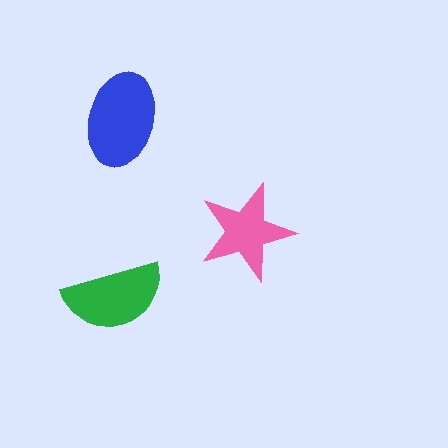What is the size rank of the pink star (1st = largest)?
3rd.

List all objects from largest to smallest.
The blue ellipse, the green semicircle, the pink star.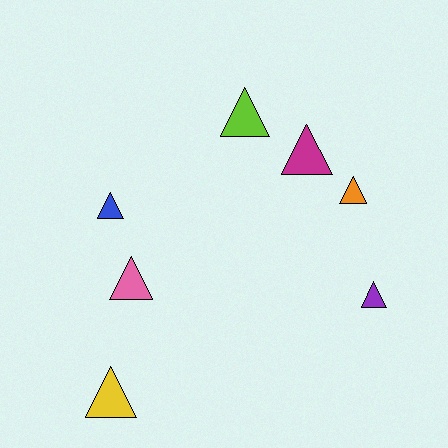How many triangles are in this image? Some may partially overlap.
There are 7 triangles.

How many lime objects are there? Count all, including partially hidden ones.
There is 1 lime object.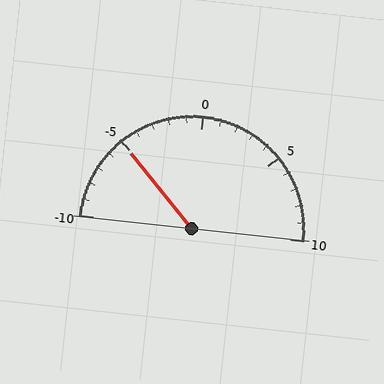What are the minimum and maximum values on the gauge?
The gauge ranges from -10 to 10.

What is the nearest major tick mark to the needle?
The nearest major tick mark is -5.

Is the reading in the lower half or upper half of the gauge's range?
The reading is in the lower half of the range (-10 to 10).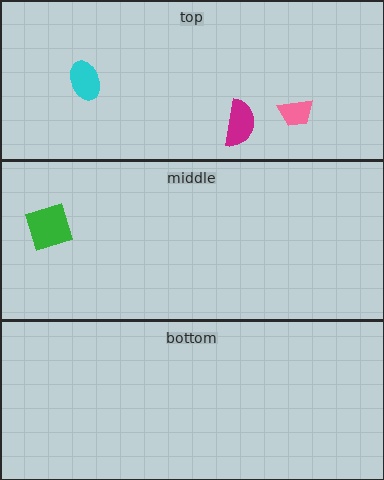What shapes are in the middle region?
The green diamond.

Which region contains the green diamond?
The middle region.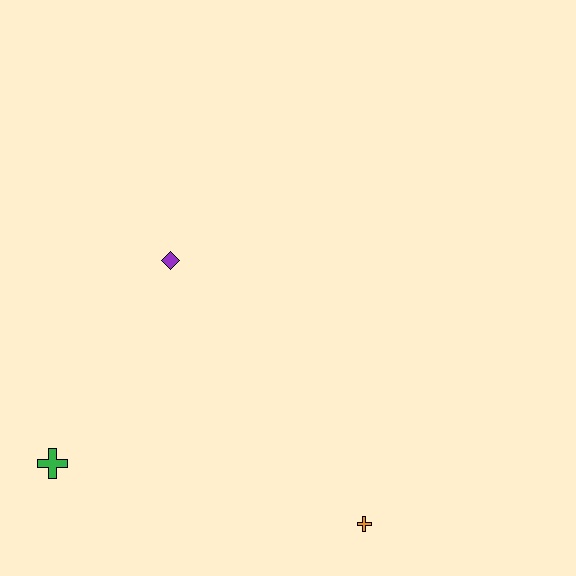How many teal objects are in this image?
There are no teal objects.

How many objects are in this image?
There are 3 objects.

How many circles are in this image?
There are no circles.